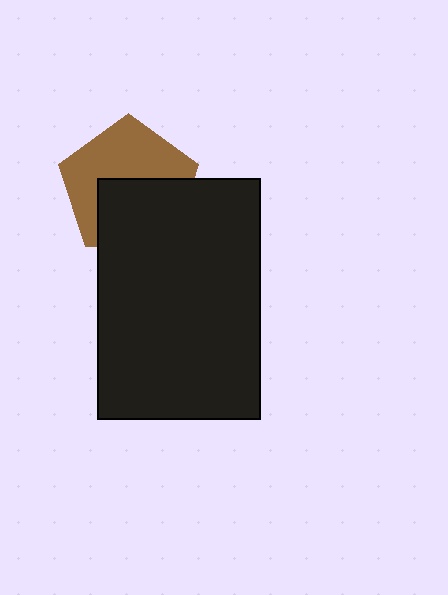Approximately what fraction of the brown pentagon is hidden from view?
Roughly 46% of the brown pentagon is hidden behind the black rectangle.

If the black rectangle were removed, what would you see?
You would see the complete brown pentagon.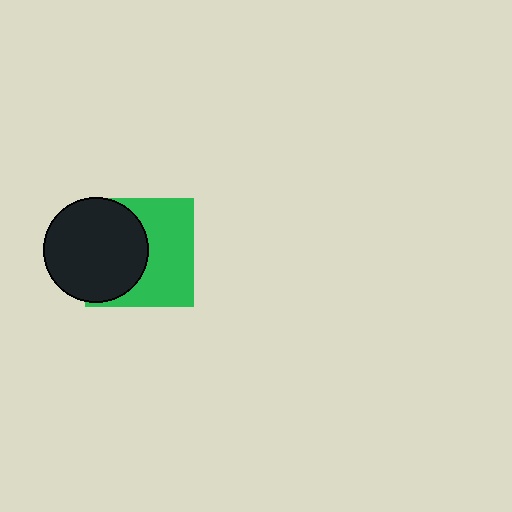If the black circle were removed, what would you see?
You would see the complete green square.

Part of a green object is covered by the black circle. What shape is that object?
It is a square.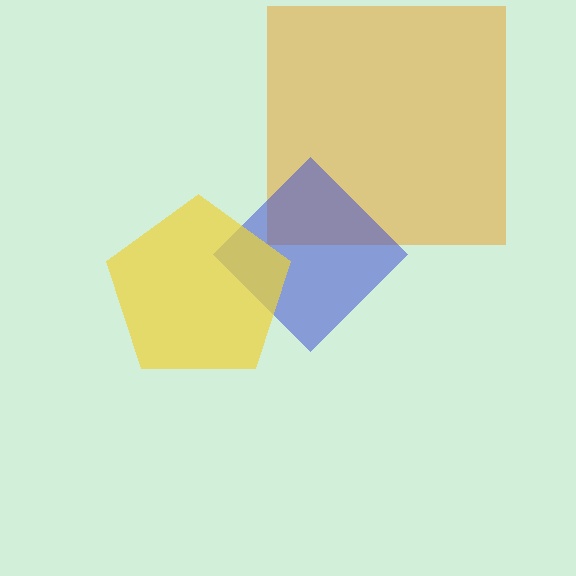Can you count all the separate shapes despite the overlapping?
Yes, there are 3 separate shapes.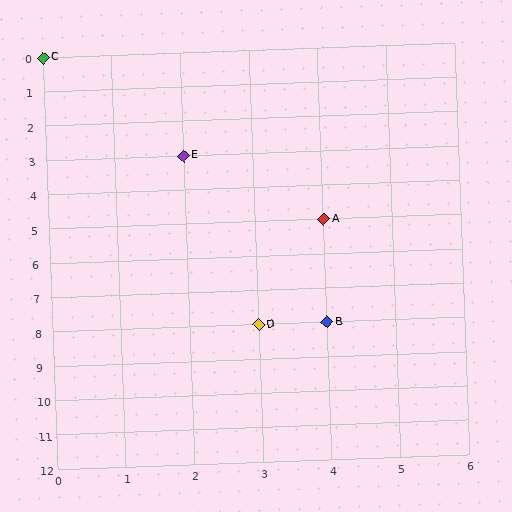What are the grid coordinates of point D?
Point D is at grid coordinates (3, 8).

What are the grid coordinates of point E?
Point E is at grid coordinates (2, 3).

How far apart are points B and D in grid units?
Points B and D are 1 column apart.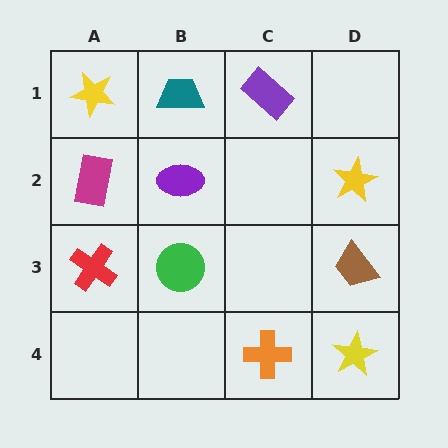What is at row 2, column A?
A magenta rectangle.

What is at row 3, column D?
A brown trapezoid.